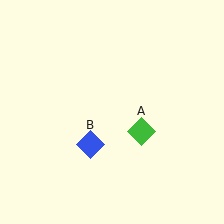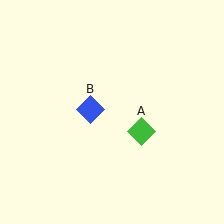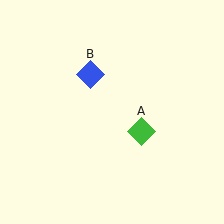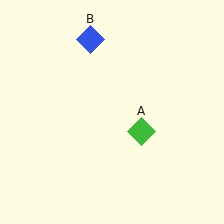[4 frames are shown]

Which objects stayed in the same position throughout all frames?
Green diamond (object A) remained stationary.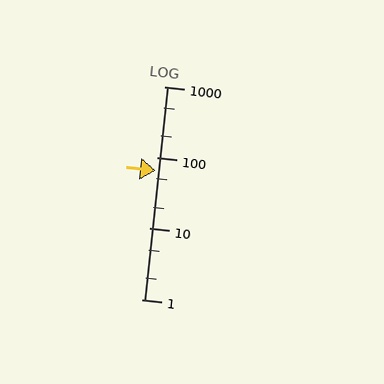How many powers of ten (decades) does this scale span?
The scale spans 3 decades, from 1 to 1000.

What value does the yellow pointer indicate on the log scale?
The pointer indicates approximately 65.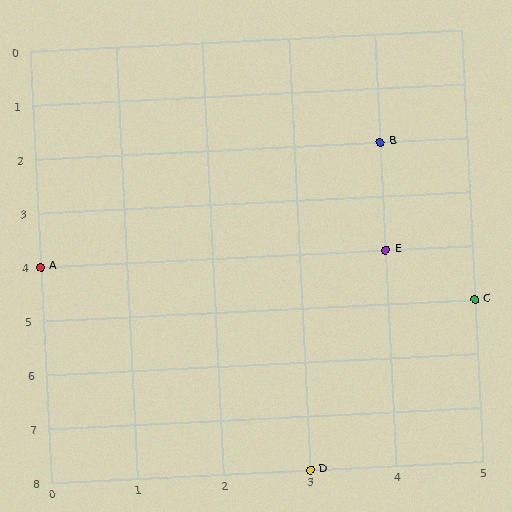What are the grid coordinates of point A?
Point A is at grid coordinates (0, 4).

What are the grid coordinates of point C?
Point C is at grid coordinates (5, 5).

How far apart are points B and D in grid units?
Points B and D are 1 column and 6 rows apart (about 6.1 grid units diagonally).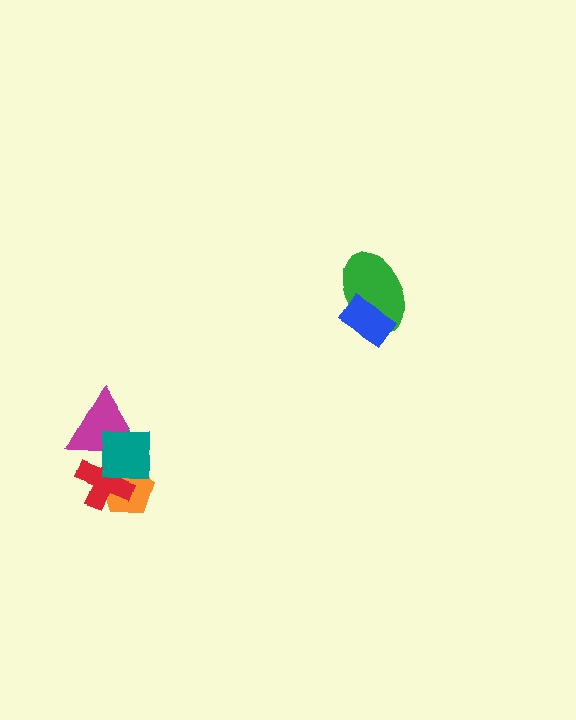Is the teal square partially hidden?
No, no other shape covers it.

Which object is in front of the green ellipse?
The blue rectangle is in front of the green ellipse.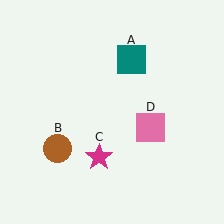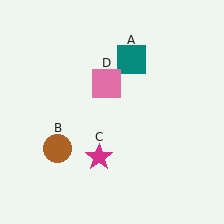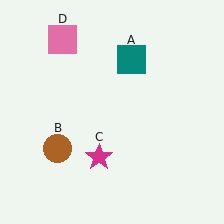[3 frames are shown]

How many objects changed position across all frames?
1 object changed position: pink square (object D).